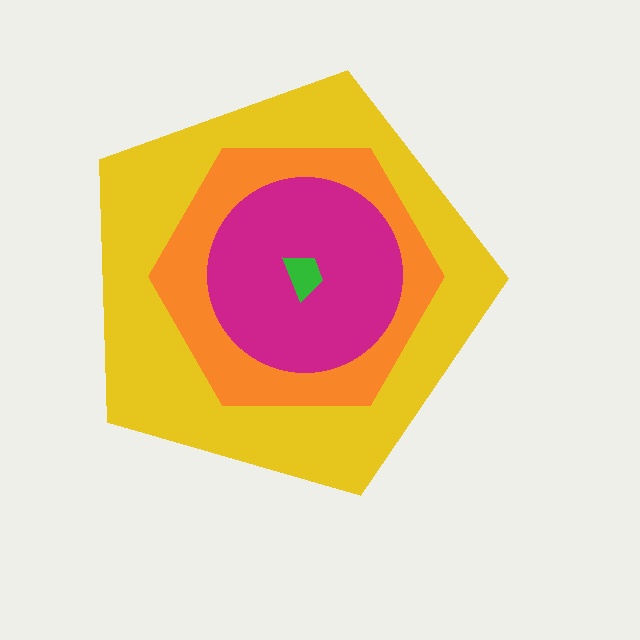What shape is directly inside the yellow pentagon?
The orange hexagon.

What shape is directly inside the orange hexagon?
The magenta circle.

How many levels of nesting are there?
4.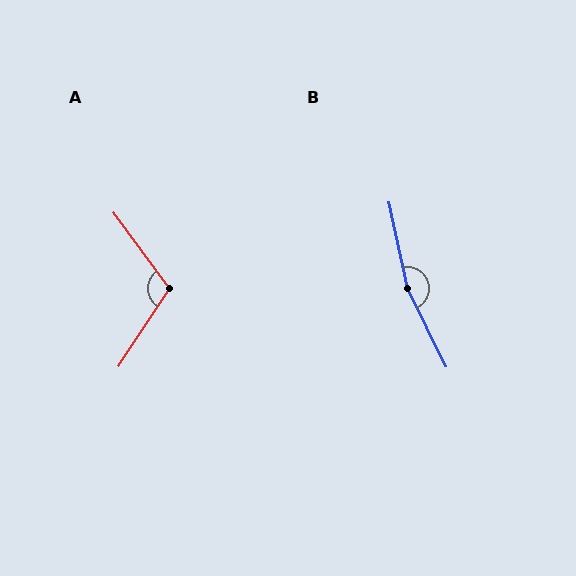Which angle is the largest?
B, at approximately 166 degrees.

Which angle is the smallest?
A, at approximately 110 degrees.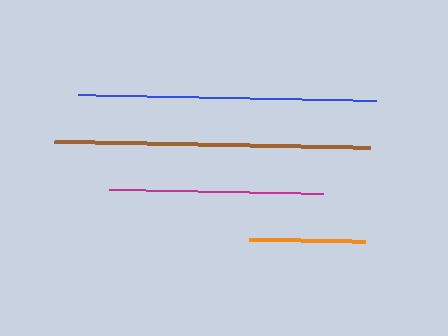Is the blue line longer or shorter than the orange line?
The blue line is longer than the orange line.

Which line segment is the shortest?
The orange line is the shortest at approximately 116 pixels.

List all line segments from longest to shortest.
From longest to shortest: brown, blue, magenta, orange.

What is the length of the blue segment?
The blue segment is approximately 298 pixels long.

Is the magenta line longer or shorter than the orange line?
The magenta line is longer than the orange line.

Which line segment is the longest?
The brown line is the longest at approximately 315 pixels.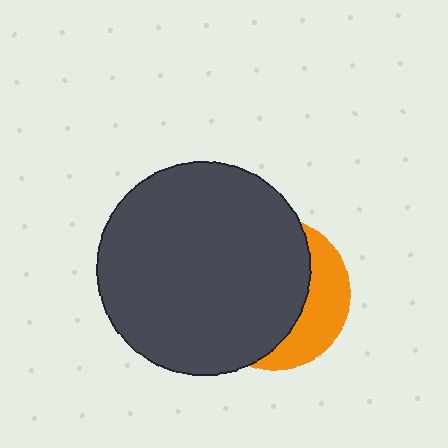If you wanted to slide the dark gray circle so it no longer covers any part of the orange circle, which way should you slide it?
Slide it left — that is the most direct way to separate the two shapes.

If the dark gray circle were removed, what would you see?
You would see the complete orange circle.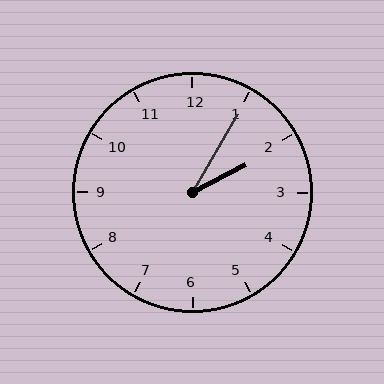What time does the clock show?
2:05.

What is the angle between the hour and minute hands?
Approximately 32 degrees.